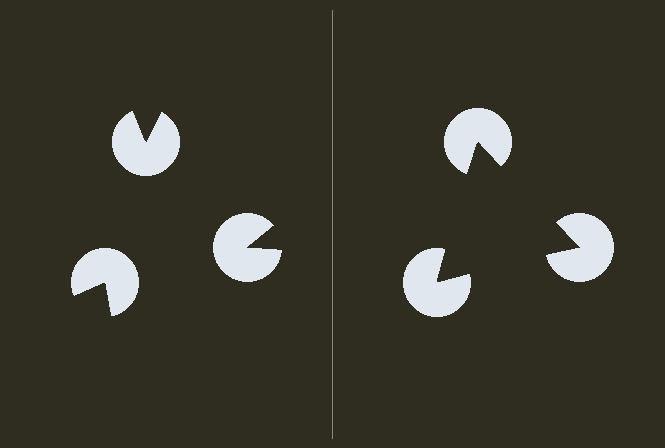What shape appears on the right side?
An illusory triangle.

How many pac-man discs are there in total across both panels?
6 — 3 on each side.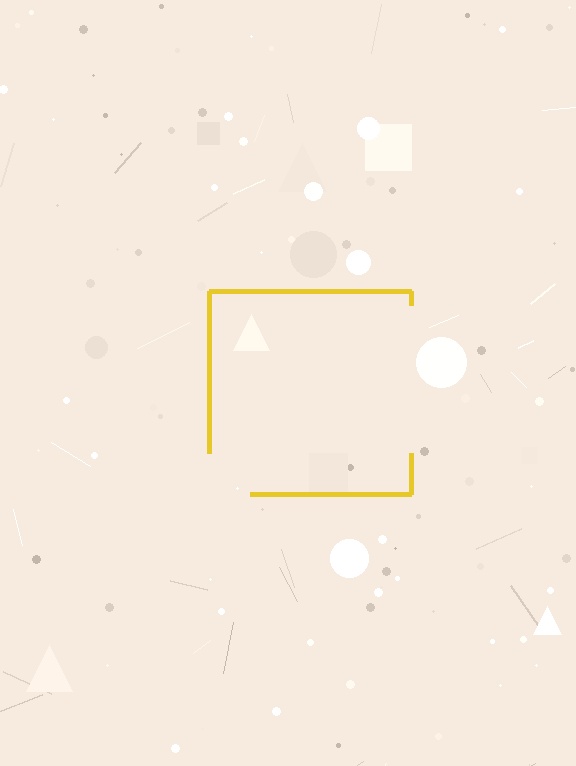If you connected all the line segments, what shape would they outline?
They would outline a square.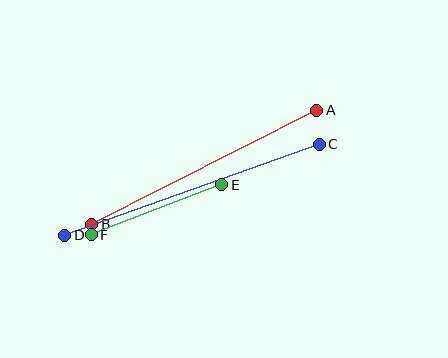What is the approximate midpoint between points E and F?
The midpoint is at approximately (157, 210) pixels.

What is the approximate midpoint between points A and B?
The midpoint is at approximately (204, 167) pixels.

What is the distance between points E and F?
The distance is approximately 140 pixels.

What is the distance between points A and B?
The distance is approximately 252 pixels.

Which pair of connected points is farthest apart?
Points C and D are farthest apart.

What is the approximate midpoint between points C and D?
The midpoint is at approximately (192, 190) pixels.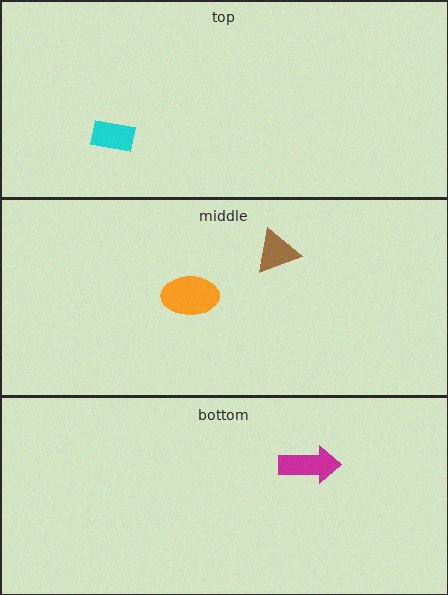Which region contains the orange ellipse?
The middle region.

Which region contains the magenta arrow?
The bottom region.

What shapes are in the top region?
The cyan rectangle.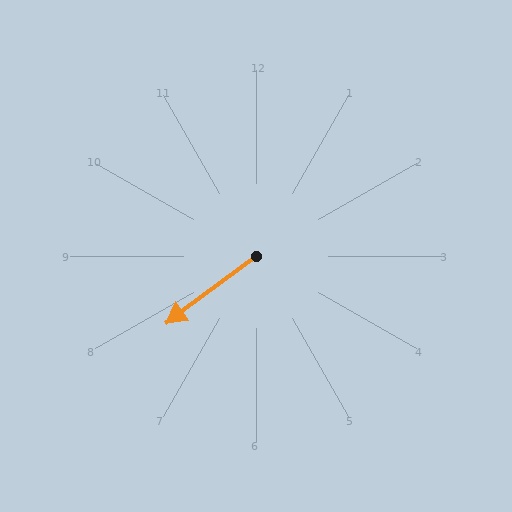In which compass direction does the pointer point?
Southwest.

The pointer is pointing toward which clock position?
Roughly 8 o'clock.